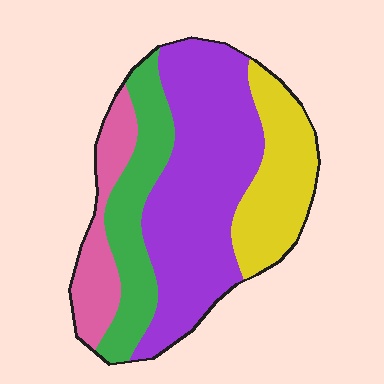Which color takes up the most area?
Purple, at roughly 45%.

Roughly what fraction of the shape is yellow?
Yellow covers 20% of the shape.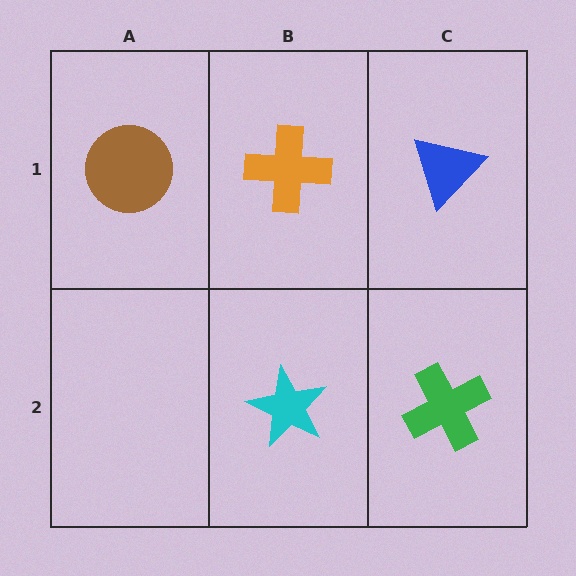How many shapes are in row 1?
3 shapes.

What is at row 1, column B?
An orange cross.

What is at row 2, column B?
A cyan star.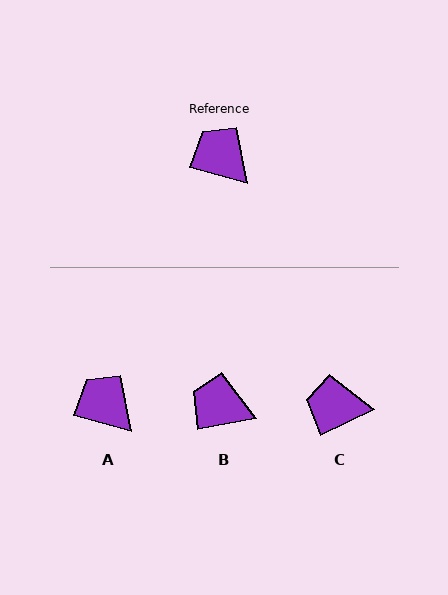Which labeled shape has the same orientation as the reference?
A.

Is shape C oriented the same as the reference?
No, it is off by about 41 degrees.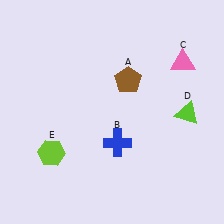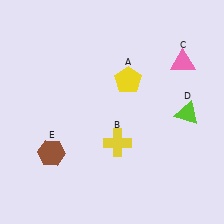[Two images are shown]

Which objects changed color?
A changed from brown to yellow. B changed from blue to yellow. E changed from lime to brown.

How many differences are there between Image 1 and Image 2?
There are 3 differences between the two images.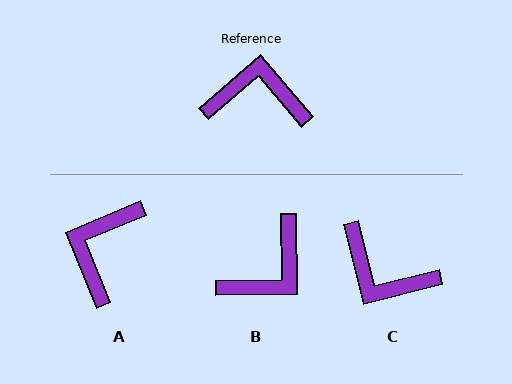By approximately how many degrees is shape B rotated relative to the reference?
Approximately 130 degrees clockwise.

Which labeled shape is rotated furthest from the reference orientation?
C, about 153 degrees away.